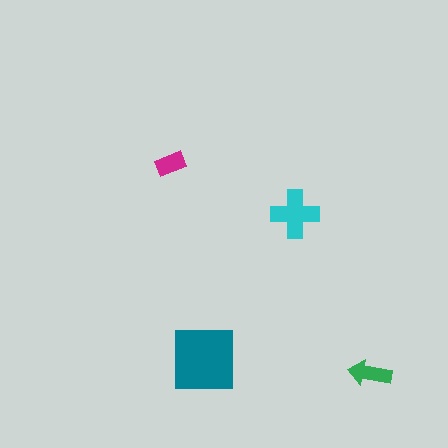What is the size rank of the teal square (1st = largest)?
1st.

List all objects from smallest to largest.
The magenta rectangle, the green arrow, the cyan cross, the teal square.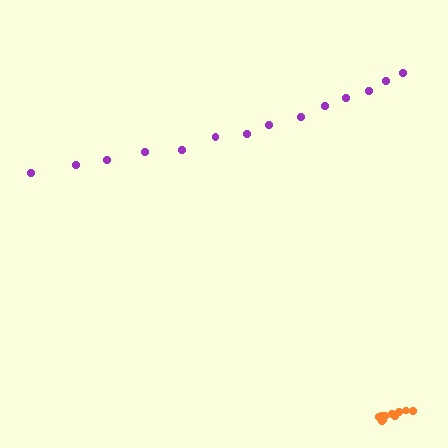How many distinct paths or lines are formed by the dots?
There are 2 distinct paths.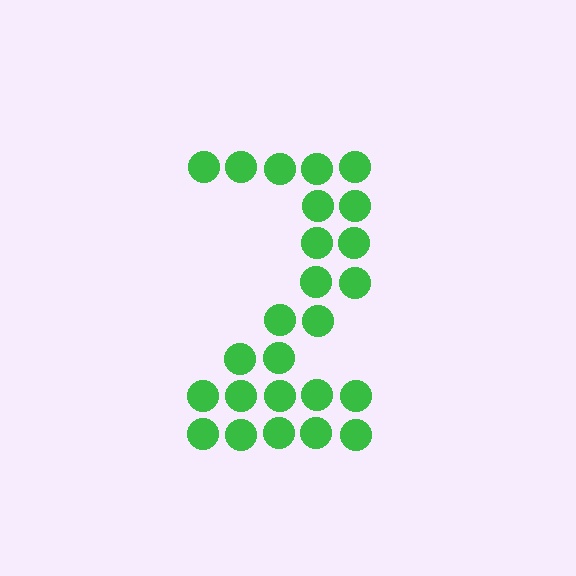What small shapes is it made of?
It is made of small circles.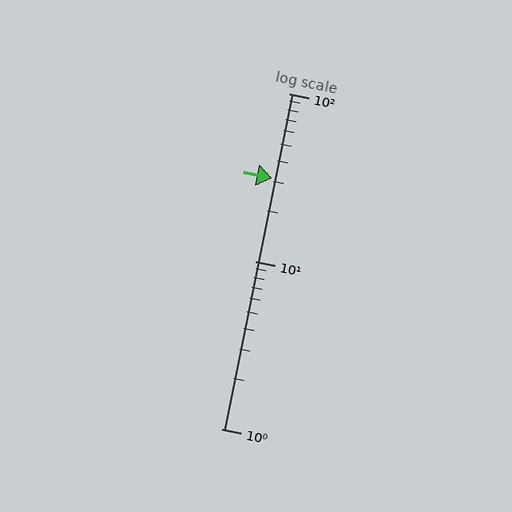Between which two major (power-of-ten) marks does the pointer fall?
The pointer is between 10 and 100.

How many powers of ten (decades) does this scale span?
The scale spans 2 decades, from 1 to 100.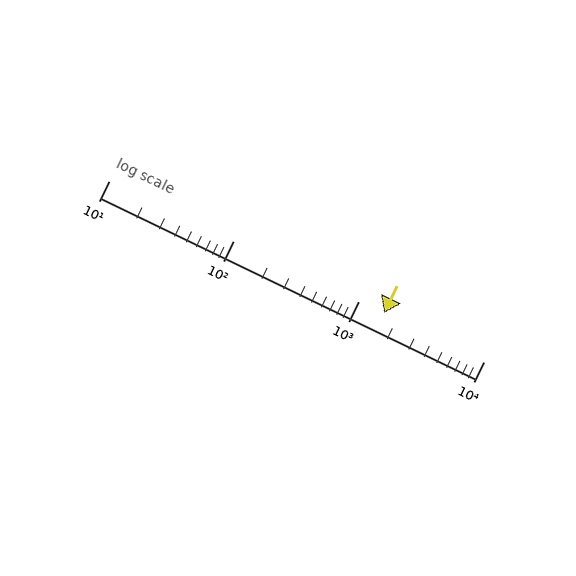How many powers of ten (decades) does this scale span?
The scale spans 3 decades, from 10 to 10000.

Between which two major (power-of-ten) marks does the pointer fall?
The pointer is between 1000 and 10000.